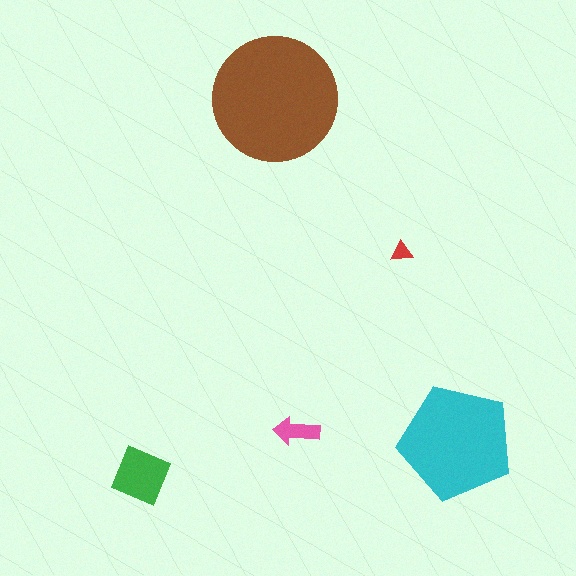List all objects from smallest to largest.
The red triangle, the pink arrow, the green square, the cyan pentagon, the brown circle.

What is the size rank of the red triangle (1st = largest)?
5th.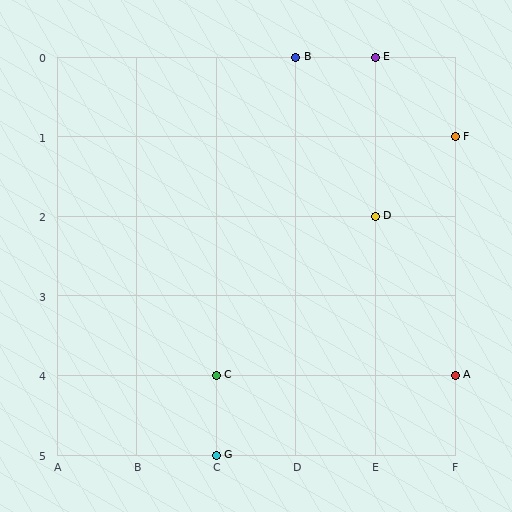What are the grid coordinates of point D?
Point D is at grid coordinates (E, 2).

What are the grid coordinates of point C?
Point C is at grid coordinates (C, 4).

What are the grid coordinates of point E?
Point E is at grid coordinates (E, 0).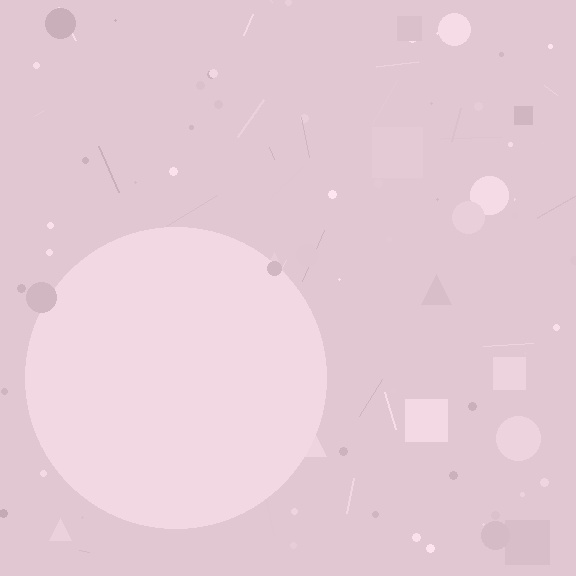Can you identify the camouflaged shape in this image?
The camouflaged shape is a circle.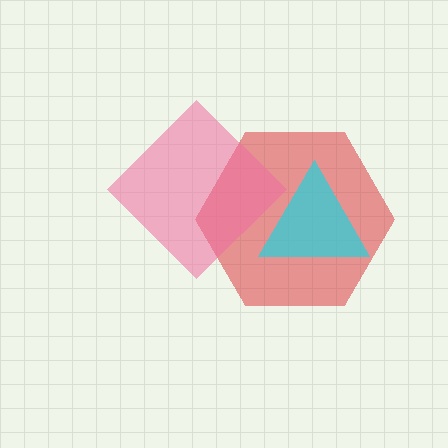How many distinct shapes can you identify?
There are 3 distinct shapes: a red hexagon, a pink diamond, a cyan triangle.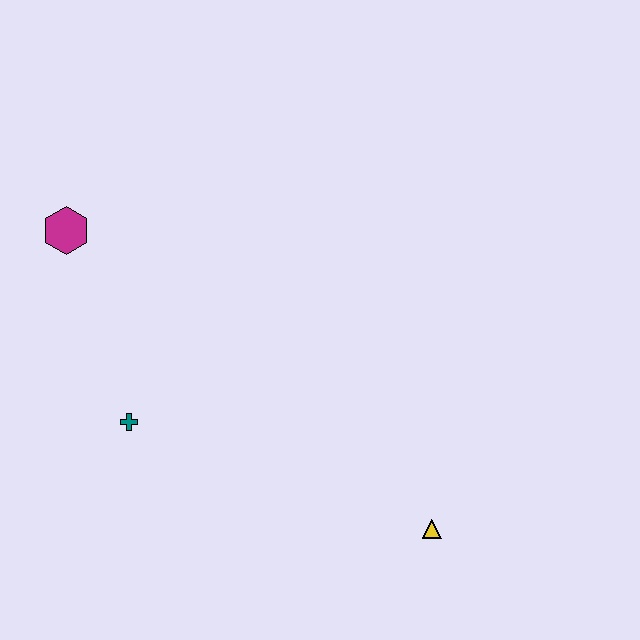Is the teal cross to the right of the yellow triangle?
No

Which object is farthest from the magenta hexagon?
The yellow triangle is farthest from the magenta hexagon.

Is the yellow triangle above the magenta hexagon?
No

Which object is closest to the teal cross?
The magenta hexagon is closest to the teal cross.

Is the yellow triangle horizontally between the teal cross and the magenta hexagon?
No